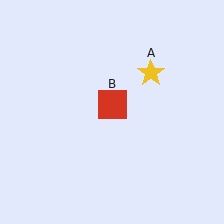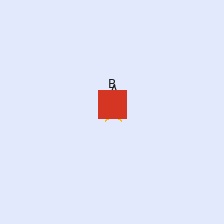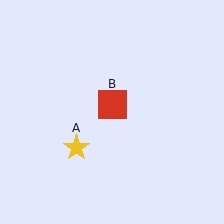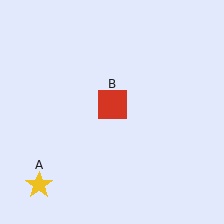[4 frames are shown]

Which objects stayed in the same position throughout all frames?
Red square (object B) remained stationary.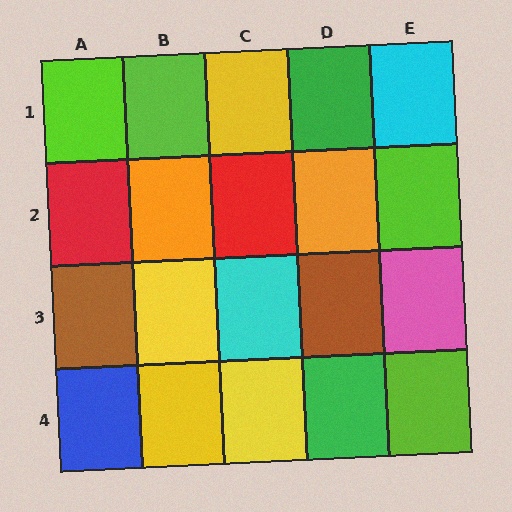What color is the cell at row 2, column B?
Orange.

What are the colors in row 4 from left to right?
Blue, yellow, yellow, green, lime.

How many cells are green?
2 cells are green.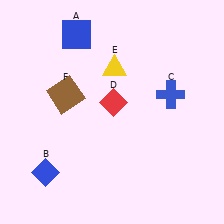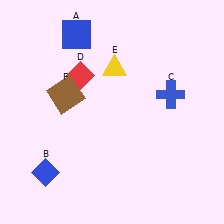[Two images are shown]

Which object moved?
The red diamond (D) moved left.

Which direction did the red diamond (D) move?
The red diamond (D) moved left.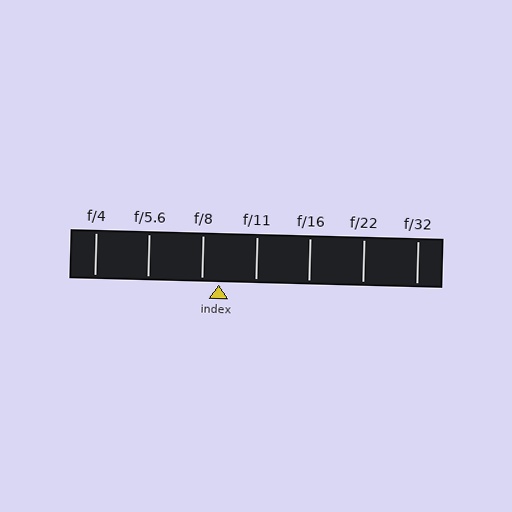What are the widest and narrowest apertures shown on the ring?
The widest aperture shown is f/4 and the narrowest is f/32.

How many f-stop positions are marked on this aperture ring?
There are 7 f-stop positions marked.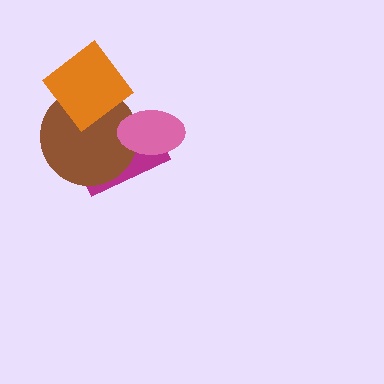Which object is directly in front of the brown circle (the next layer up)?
The orange diamond is directly in front of the brown circle.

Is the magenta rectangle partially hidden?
Yes, it is partially covered by another shape.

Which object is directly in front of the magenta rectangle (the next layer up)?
The brown circle is directly in front of the magenta rectangle.